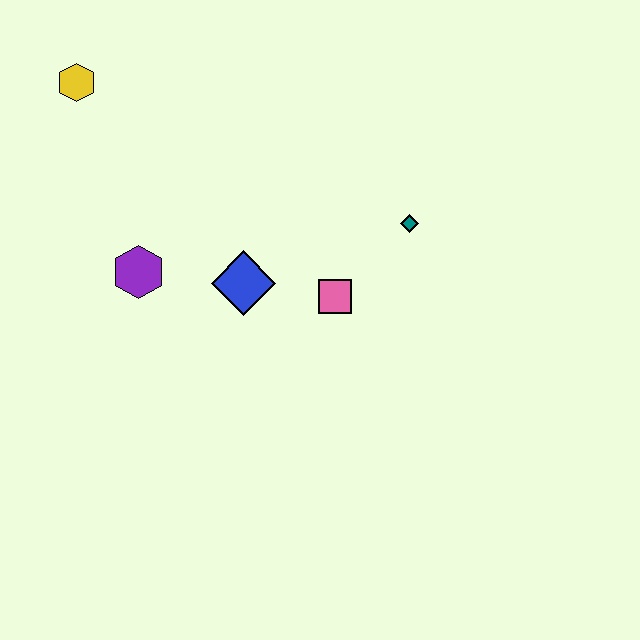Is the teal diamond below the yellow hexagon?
Yes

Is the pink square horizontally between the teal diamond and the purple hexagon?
Yes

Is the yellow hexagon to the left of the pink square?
Yes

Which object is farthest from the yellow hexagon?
The teal diamond is farthest from the yellow hexagon.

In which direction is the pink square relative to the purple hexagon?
The pink square is to the right of the purple hexagon.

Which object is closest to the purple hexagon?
The blue diamond is closest to the purple hexagon.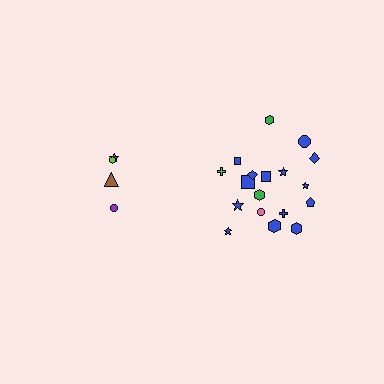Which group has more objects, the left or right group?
The right group.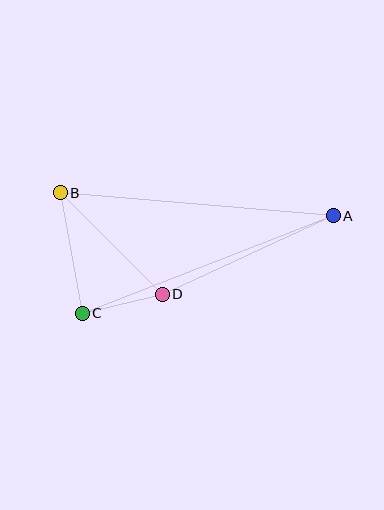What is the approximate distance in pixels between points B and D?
The distance between B and D is approximately 144 pixels.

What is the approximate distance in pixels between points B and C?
The distance between B and C is approximately 122 pixels.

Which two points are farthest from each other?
Points A and B are farthest from each other.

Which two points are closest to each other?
Points C and D are closest to each other.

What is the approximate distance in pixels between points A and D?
The distance between A and D is approximately 188 pixels.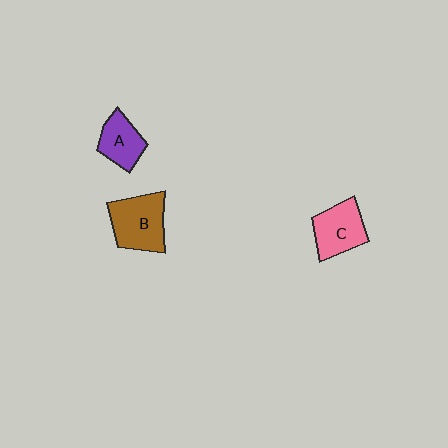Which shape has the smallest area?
Shape A (purple).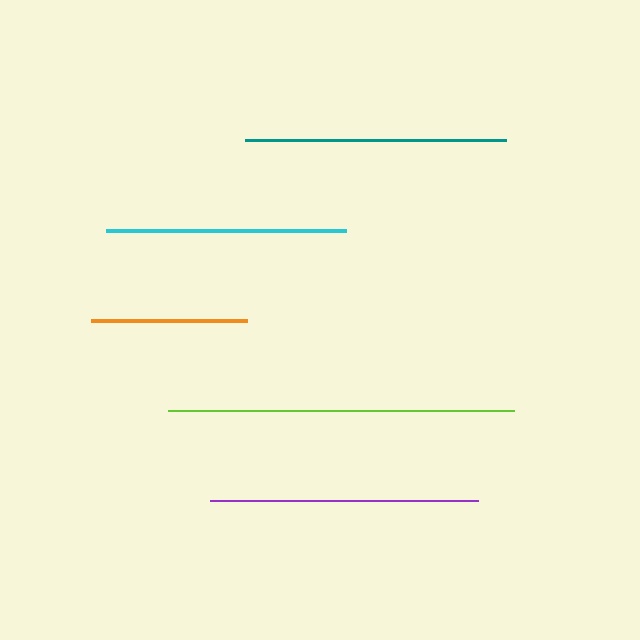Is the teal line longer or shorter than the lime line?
The lime line is longer than the teal line.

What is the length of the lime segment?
The lime segment is approximately 346 pixels long.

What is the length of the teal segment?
The teal segment is approximately 261 pixels long.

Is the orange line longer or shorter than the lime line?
The lime line is longer than the orange line.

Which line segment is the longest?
The lime line is the longest at approximately 346 pixels.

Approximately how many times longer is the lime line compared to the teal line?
The lime line is approximately 1.3 times the length of the teal line.